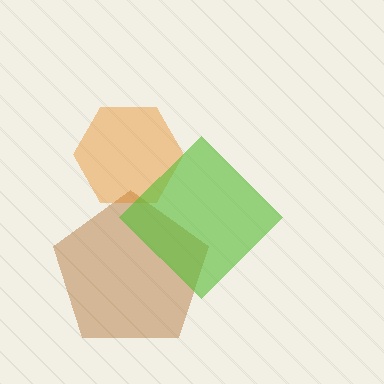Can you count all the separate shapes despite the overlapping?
Yes, there are 3 separate shapes.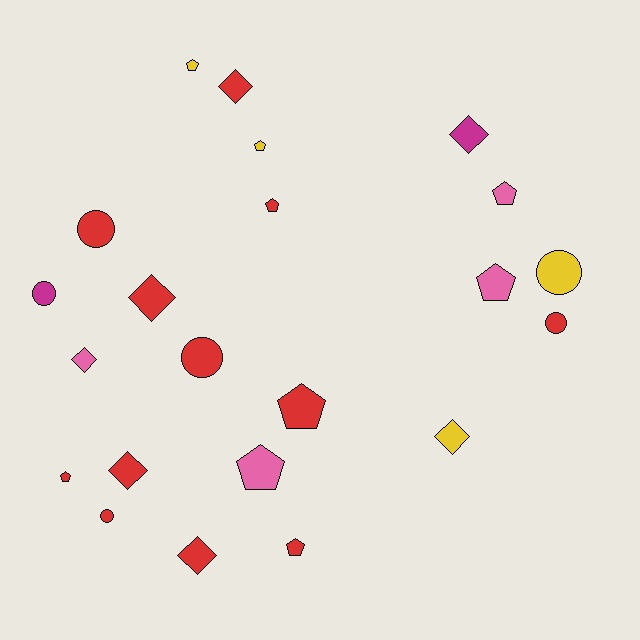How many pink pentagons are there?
There are 3 pink pentagons.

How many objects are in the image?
There are 22 objects.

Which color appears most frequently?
Red, with 12 objects.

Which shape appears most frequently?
Pentagon, with 9 objects.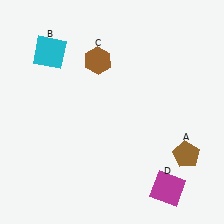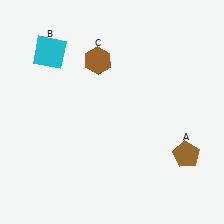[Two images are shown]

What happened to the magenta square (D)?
The magenta square (D) was removed in Image 2. It was in the bottom-right area of Image 1.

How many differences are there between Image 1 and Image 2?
There is 1 difference between the two images.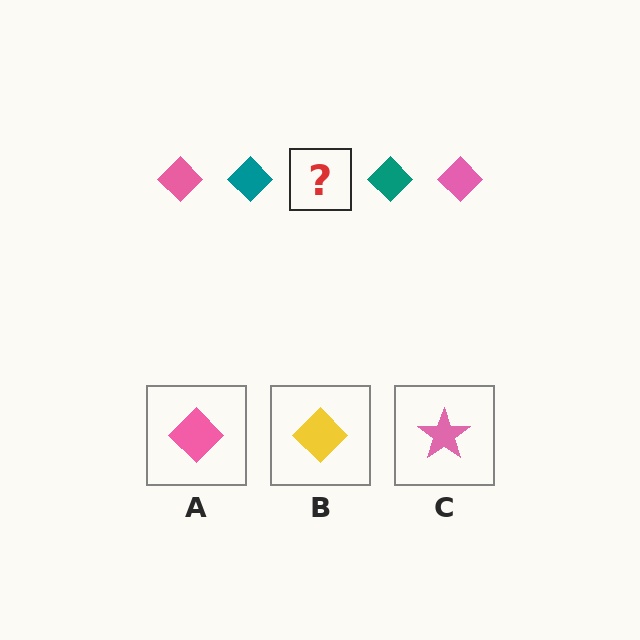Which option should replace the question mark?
Option A.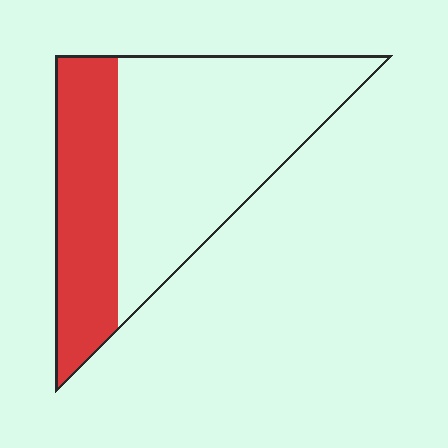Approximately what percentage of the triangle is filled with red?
Approximately 35%.